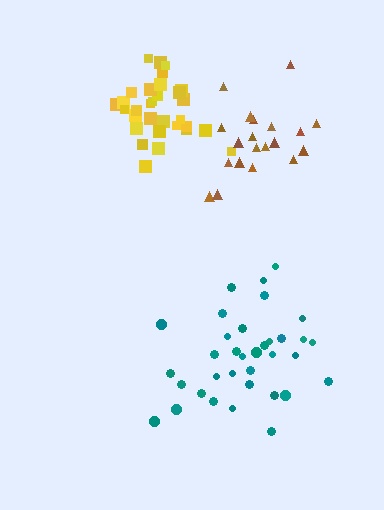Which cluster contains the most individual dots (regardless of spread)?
Teal (35).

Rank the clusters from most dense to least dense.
yellow, brown, teal.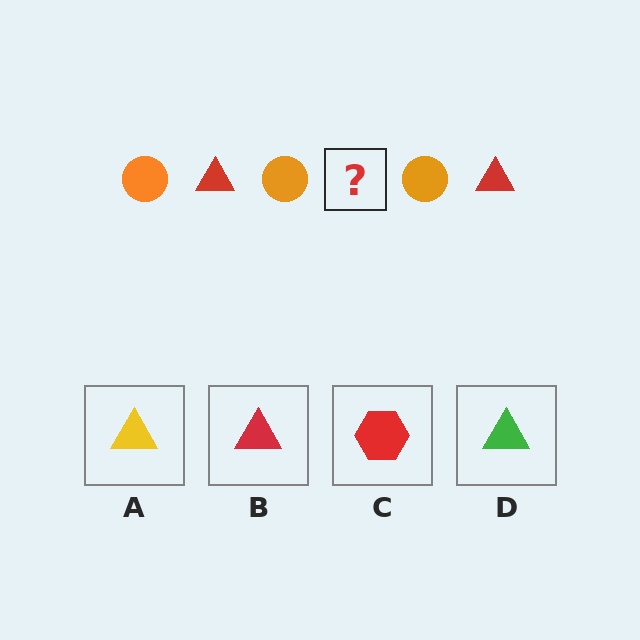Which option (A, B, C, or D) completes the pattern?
B.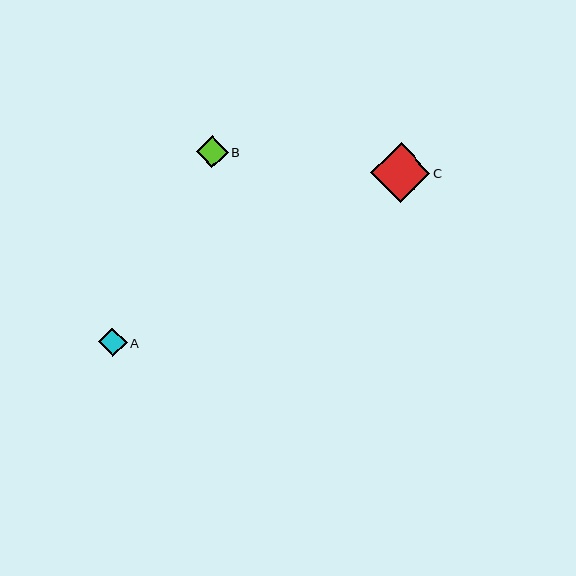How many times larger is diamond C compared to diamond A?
Diamond C is approximately 2.1 times the size of diamond A.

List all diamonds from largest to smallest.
From largest to smallest: C, B, A.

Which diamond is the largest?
Diamond C is the largest with a size of approximately 60 pixels.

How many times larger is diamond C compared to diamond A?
Diamond C is approximately 2.1 times the size of diamond A.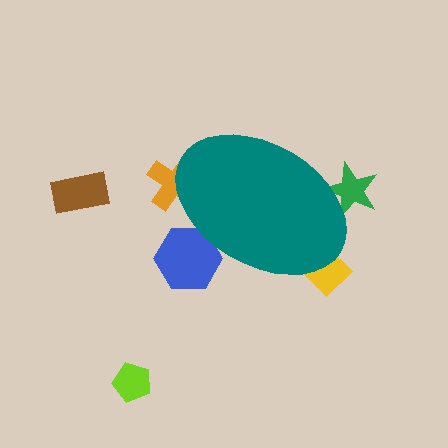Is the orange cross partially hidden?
Yes, the orange cross is partially hidden behind the teal ellipse.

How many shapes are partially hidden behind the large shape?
4 shapes are partially hidden.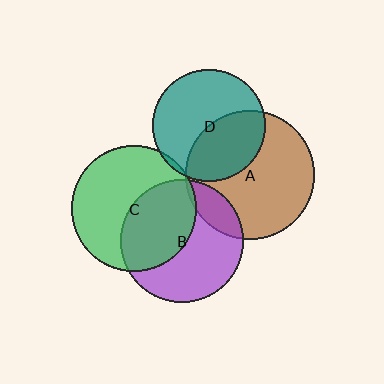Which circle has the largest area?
Circle A (brown).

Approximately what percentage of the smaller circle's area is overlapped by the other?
Approximately 15%.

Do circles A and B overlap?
Yes.